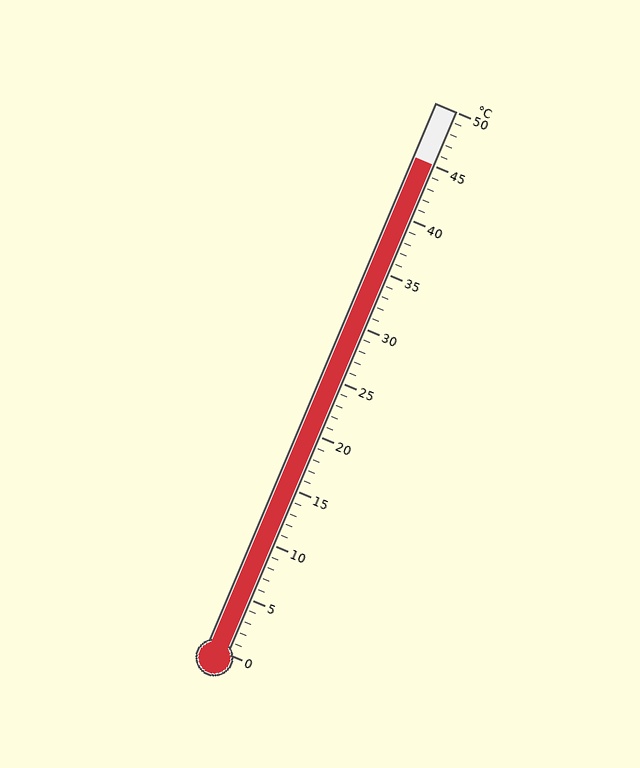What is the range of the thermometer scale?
The thermometer scale ranges from 0°C to 50°C.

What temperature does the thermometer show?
The thermometer shows approximately 45°C.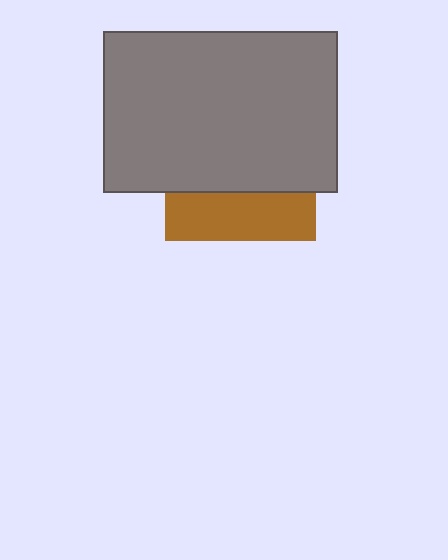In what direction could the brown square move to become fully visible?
The brown square could move down. That would shift it out from behind the gray rectangle entirely.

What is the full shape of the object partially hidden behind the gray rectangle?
The partially hidden object is a brown square.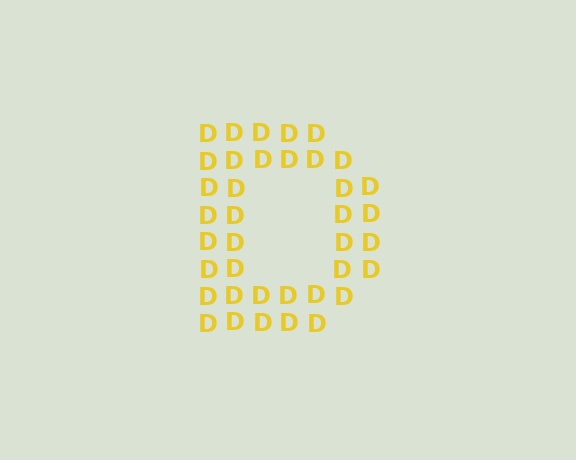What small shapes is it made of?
It is made of small letter D's.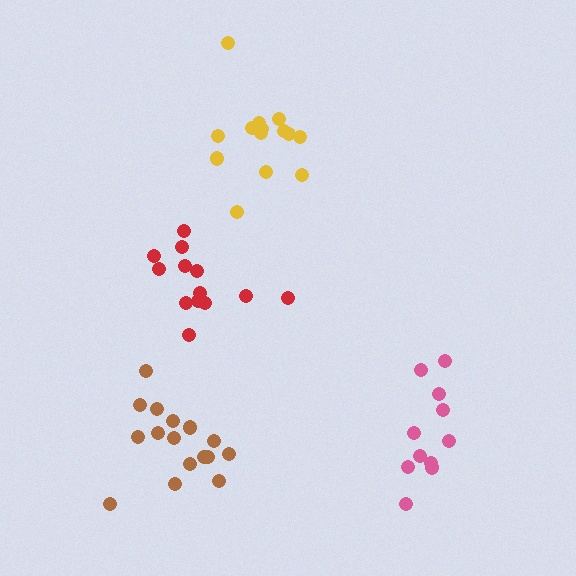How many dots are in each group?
Group 1: 14 dots, Group 2: 13 dots, Group 3: 16 dots, Group 4: 12 dots (55 total).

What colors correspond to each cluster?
The clusters are colored: yellow, red, brown, pink.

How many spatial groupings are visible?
There are 4 spatial groupings.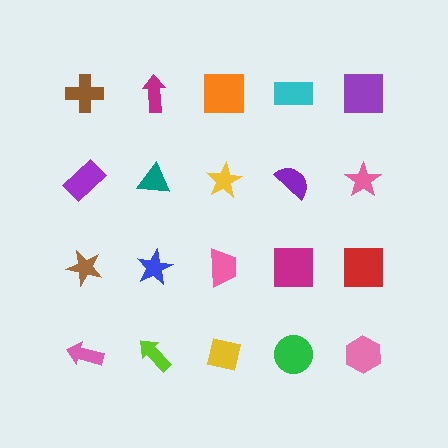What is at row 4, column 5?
A pink hexagon.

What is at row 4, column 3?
A yellow square.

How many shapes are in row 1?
5 shapes.